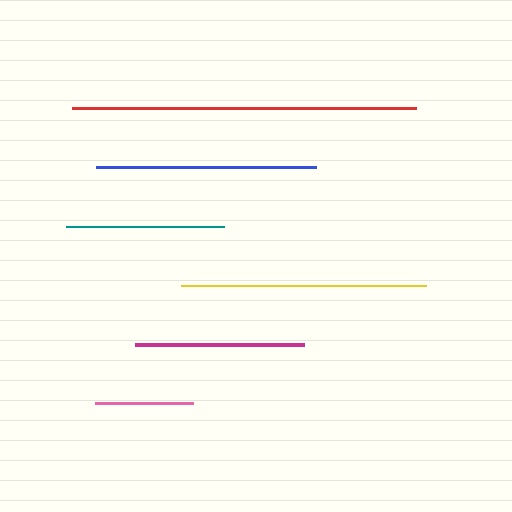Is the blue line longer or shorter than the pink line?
The blue line is longer than the pink line.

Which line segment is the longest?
The red line is the longest at approximately 344 pixels.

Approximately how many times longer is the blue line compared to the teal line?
The blue line is approximately 1.4 times the length of the teal line.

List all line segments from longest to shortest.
From longest to shortest: red, yellow, blue, magenta, teal, pink.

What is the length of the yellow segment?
The yellow segment is approximately 245 pixels long.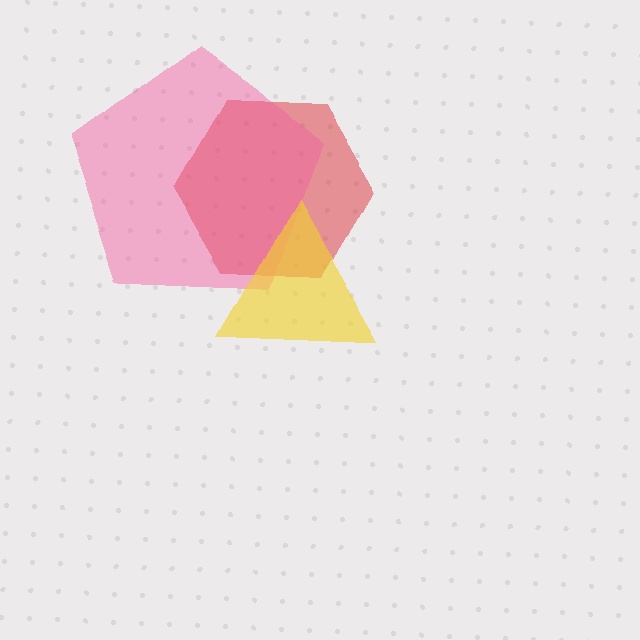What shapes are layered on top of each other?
The layered shapes are: a red hexagon, a pink pentagon, a yellow triangle.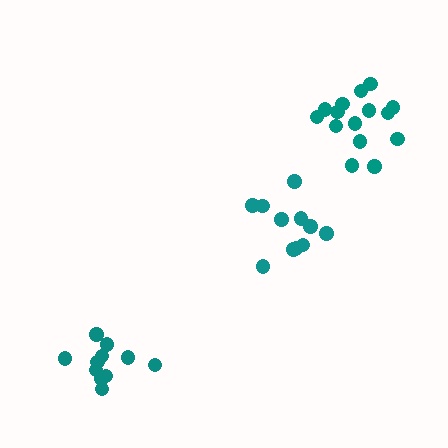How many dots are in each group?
Group 1: 11 dots, Group 2: 15 dots, Group 3: 11 dots (37 total).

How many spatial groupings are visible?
There are 3 spatial groupings.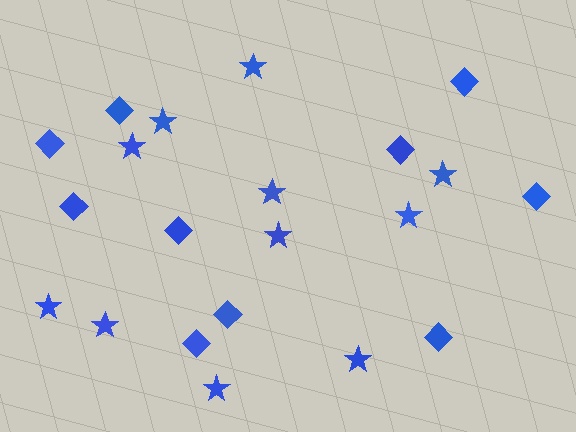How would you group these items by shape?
There are 2 groups: one group of stars (11) and one group of diamonds (10).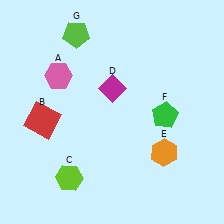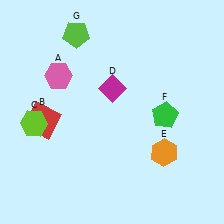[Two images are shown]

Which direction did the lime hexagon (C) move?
The lime hexagon (C) moved up.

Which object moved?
The lime hexagon (C) moved up.